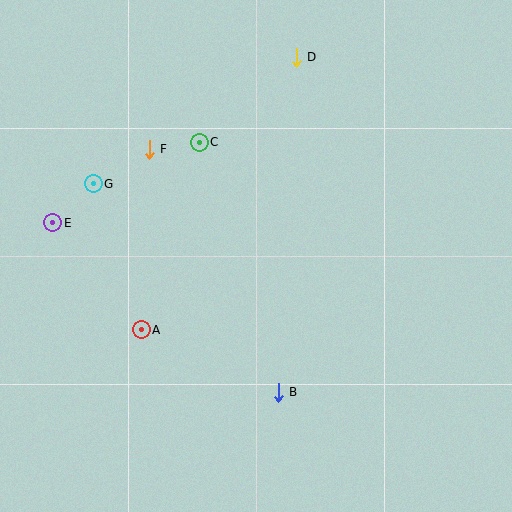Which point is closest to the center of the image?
Point C at (199, 142) is closest to the center.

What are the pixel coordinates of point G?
Point G is at (93, 184).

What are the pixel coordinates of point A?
Point A is at (141, 330).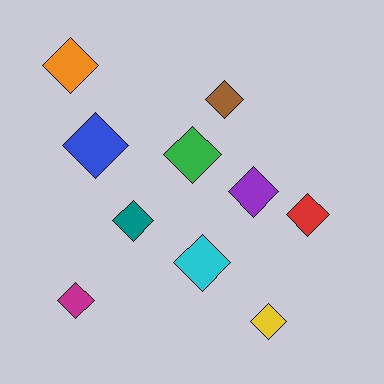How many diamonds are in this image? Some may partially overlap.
There are 10 diamonds.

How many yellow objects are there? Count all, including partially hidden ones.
There is 1 yellow object.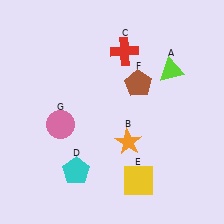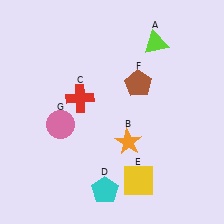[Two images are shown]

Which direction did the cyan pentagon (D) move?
The cyan pentagon (D) moved right.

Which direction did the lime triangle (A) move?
The lime triangle (A) moved up.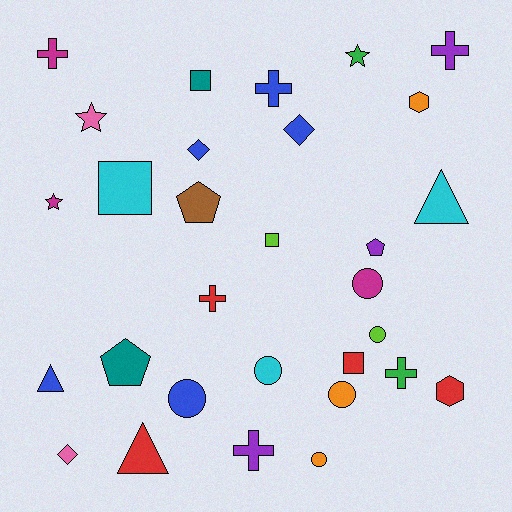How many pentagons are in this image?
There are 3 pentagons.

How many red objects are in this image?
There are 4 red objects.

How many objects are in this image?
There are 30 objects.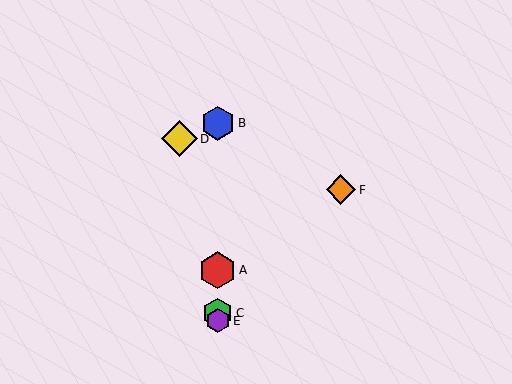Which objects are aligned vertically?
Objects A, B, C, E are aligned vertically.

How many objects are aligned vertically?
4 objects (A, B, C, E) are aligned vertically.